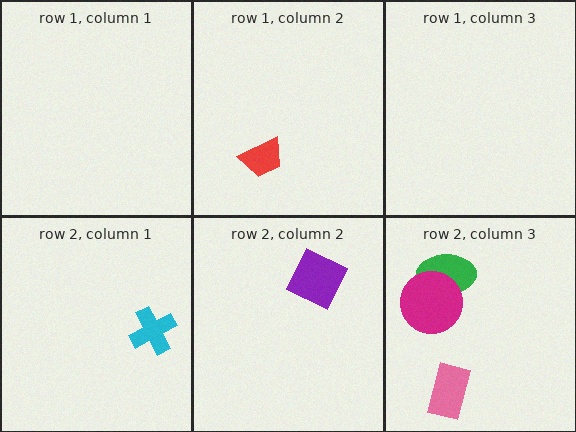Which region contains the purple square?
The row 2, column 2 region.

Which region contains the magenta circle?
The row 2, column 3 region.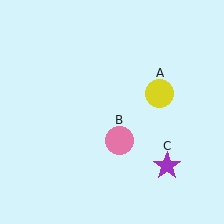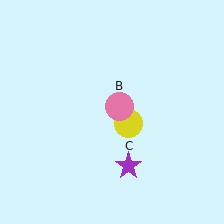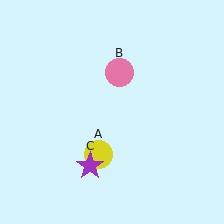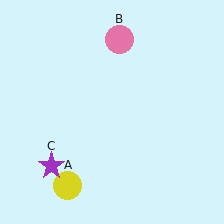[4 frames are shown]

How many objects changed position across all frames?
3 objects changed position: yellow circle (object A), pink circle (object B), purple star (object C).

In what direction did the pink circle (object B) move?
The pink circle (object B) moved up.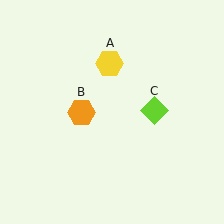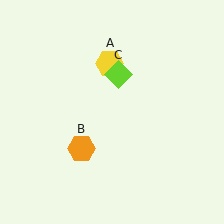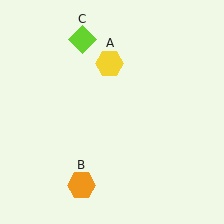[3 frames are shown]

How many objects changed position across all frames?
2 objects changed position: orange hexagon (object B), lime diamond (object C).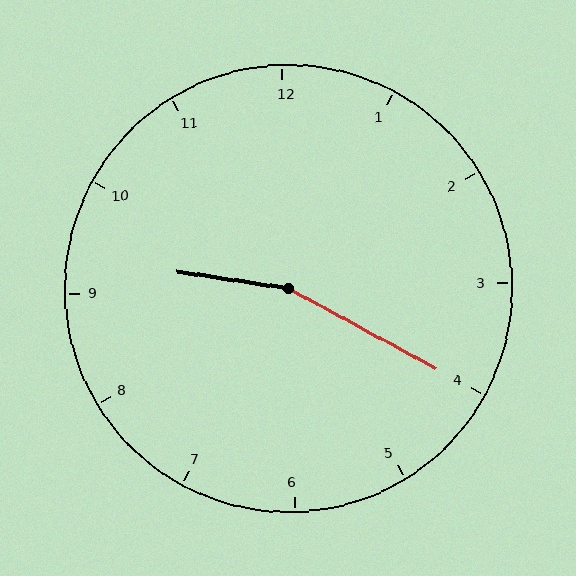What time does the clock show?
9:20.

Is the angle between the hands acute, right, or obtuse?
It is obtuse.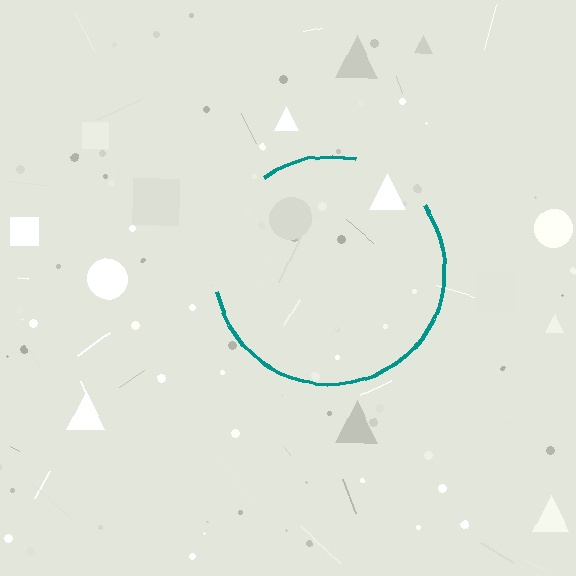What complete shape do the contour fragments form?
The contour fragments form a circle.